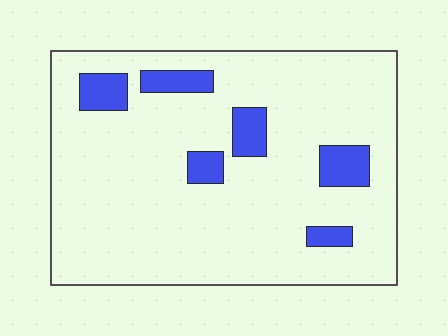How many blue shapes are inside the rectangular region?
6.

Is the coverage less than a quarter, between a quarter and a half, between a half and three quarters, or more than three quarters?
Less than a quarter.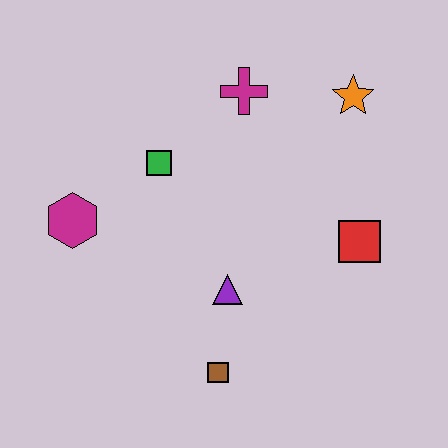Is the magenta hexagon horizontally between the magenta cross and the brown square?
No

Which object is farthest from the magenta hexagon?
The orange star is farthest from the magenta hexagon.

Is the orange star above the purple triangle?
Yes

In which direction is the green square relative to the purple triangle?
The green square is above the purple triangle.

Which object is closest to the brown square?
The purple triangle is closest to the brown square.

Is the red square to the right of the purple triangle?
Yes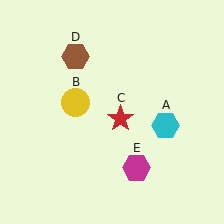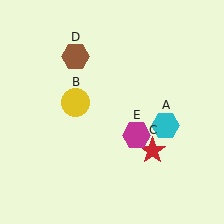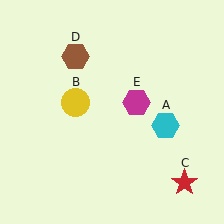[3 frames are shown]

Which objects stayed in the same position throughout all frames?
Cyan hexagon (object A) and yellow circle (object B) and brown hexagon (object D) remained stationary.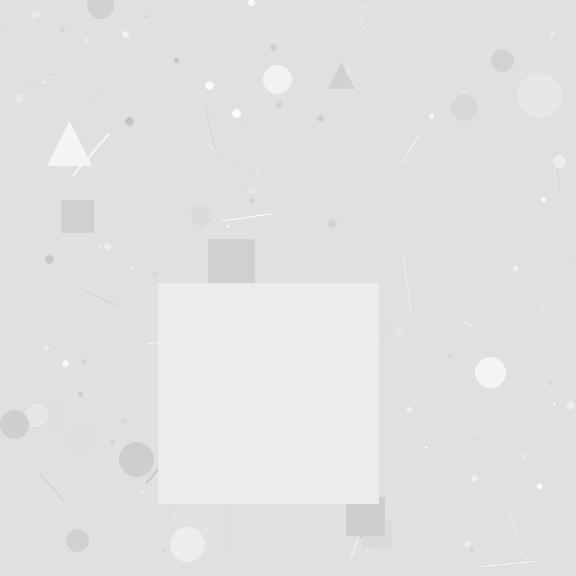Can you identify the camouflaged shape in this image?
The camouflaged shape is a square.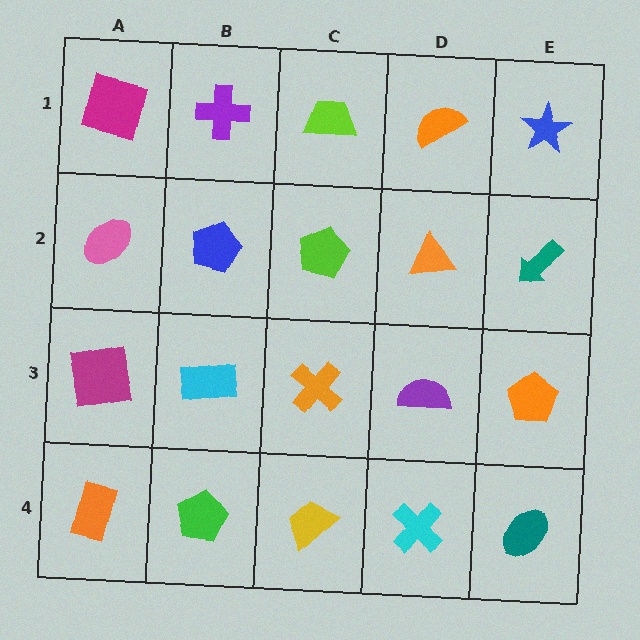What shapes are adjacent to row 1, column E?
A teal arrow (row 2, column E), an orange semicircle (row 1, column D).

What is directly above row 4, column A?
A magenta square.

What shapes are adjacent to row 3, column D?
An orange triangle (row 2, column D), a cyan cross (row 4, column D), an orange cross (row 3, column C), an orange pentagon (row 3, column E).